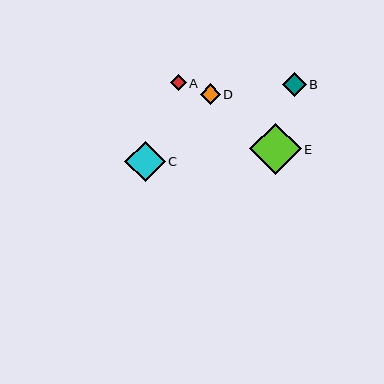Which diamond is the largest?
Diamond E is the largest with a size of approximately 51 pixels.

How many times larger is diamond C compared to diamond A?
Diamond C is approximately 2.5 times the size of diamond A.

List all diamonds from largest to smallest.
From largest to smallest: E, C, B, D, A.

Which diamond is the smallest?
Diamond A is the smallest with a size of approximately 16 pixels.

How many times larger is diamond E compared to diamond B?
Diamond E is approximately 2.2 times the size of diamond B.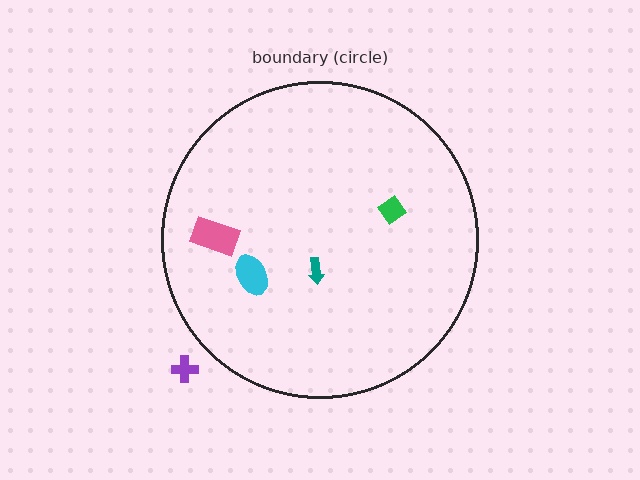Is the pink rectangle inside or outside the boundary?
Inside.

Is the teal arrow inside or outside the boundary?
Inside.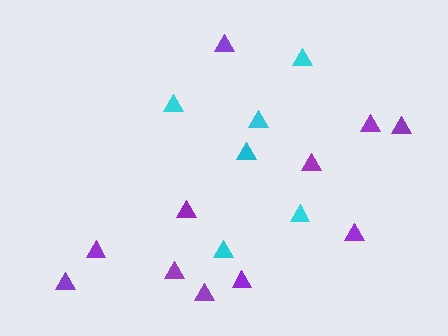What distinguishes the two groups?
There are 2 groups: one group of cyan triangles (6) and one group of purple triangles (11).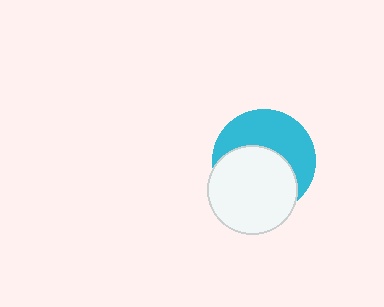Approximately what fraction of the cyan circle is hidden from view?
Roughly 52% of the cyan circle is hidden behind the white circle.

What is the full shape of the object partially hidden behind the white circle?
The partially hidden object is a cyan circle.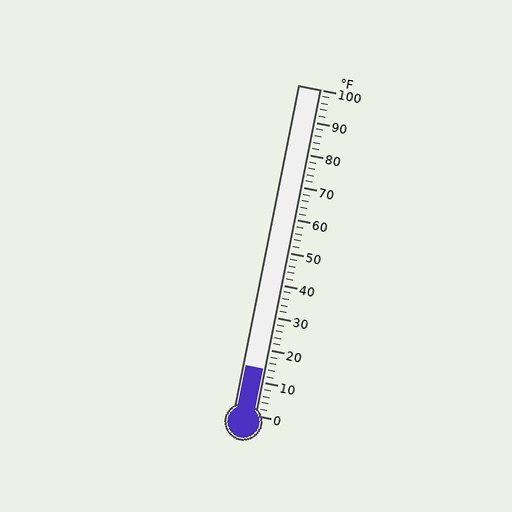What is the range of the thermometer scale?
The thermometer scale ranges from 0°F to 100°F.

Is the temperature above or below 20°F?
The temperature is below 20°F.